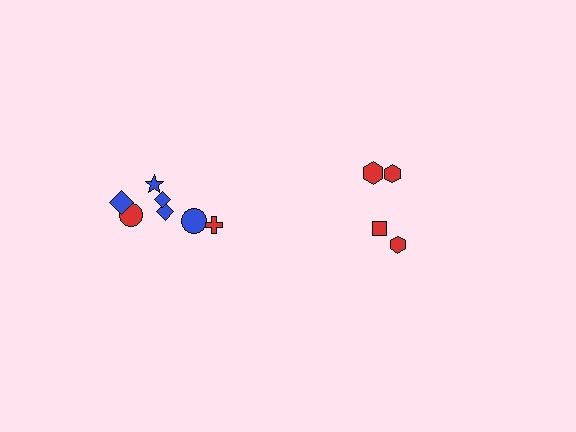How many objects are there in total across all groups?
There are 11 objects.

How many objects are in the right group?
There are 4 objects.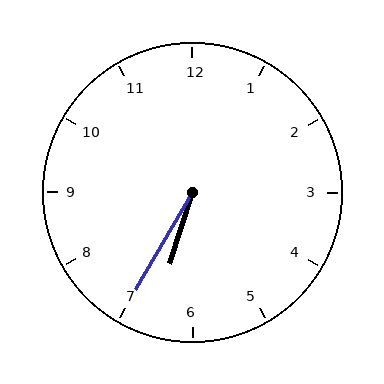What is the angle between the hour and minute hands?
Approximately 12 degrees.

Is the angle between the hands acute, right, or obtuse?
It is acute.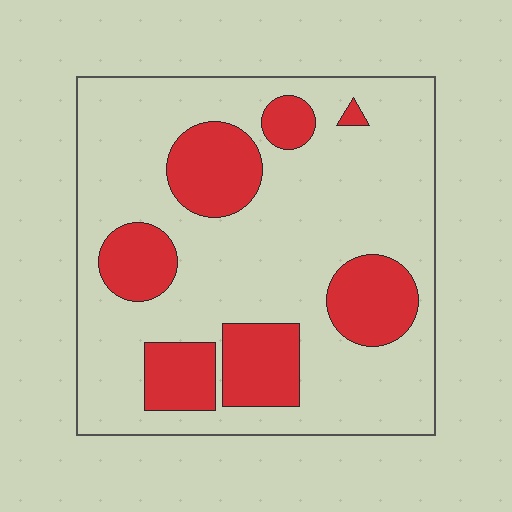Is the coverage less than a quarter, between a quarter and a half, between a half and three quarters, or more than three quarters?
Between a quarter and a half.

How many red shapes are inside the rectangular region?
7.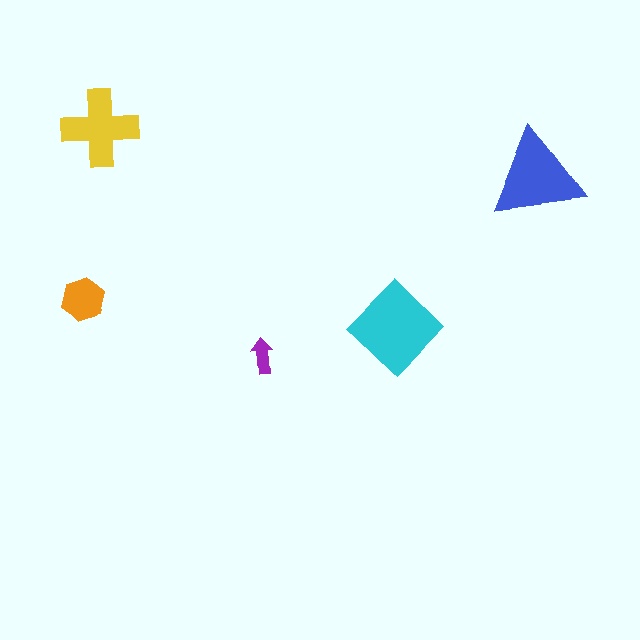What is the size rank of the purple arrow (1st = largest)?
5th.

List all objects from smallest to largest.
The purple arrow, the orange hexagon, the yellow cross, the blue triangle, the cyan diamond.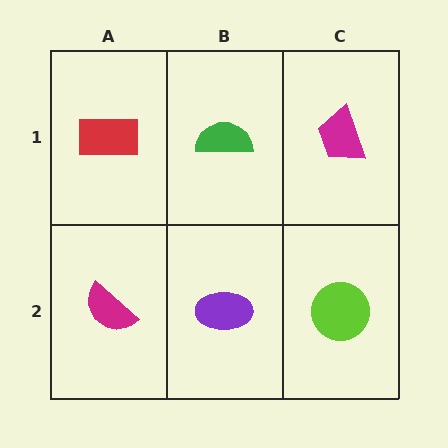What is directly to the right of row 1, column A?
A green semicircle.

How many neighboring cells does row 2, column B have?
3.